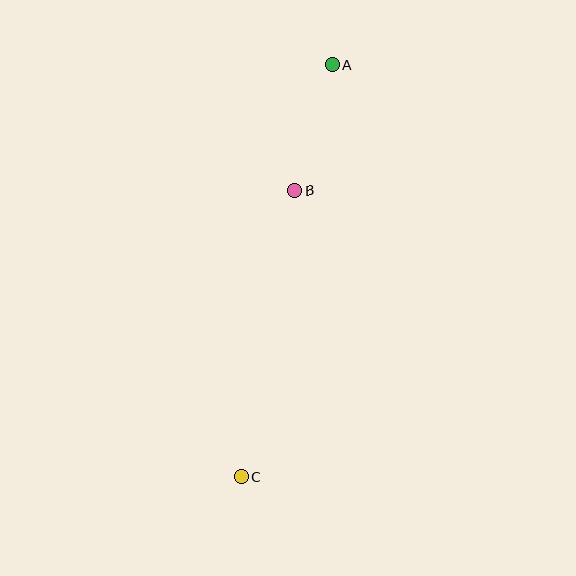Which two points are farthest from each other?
Points A and C are farthest from each other.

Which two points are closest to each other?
Points A and B are closest to each other.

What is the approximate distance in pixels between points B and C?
The distance between B and C is approximately 291 pixels.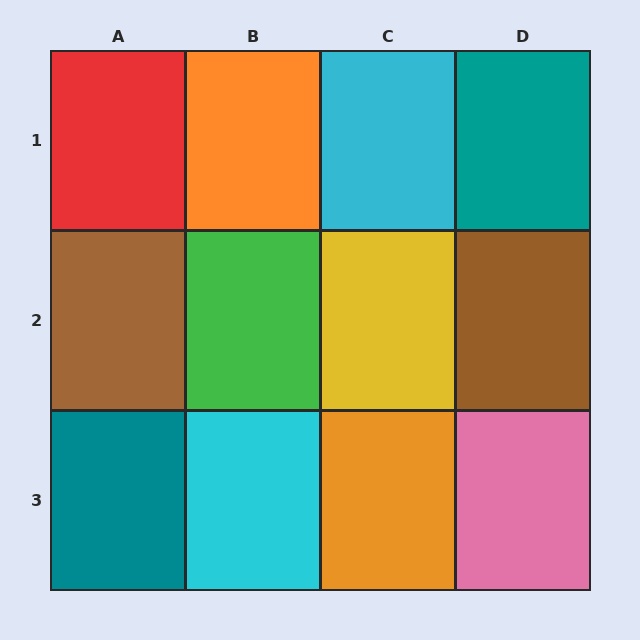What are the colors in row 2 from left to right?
Brown, green, yellow, brown.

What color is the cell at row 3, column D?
Pink.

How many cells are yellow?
1 cell is yellow.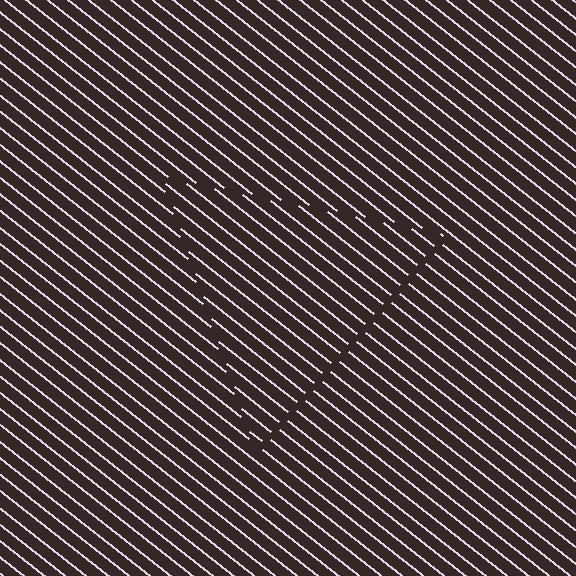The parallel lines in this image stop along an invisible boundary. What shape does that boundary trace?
An illusory triangle. The interior of the shape contains the same grating, shifted by half a period — the contour is defined by the phase discontinuity where line-ends from the inner and outer gratings abut.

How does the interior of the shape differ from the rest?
The interior of the shape contains the same grating, shifted by half a period — the contour is defined by the phase discontinuity where line-ends from the inner and outer gratings abut.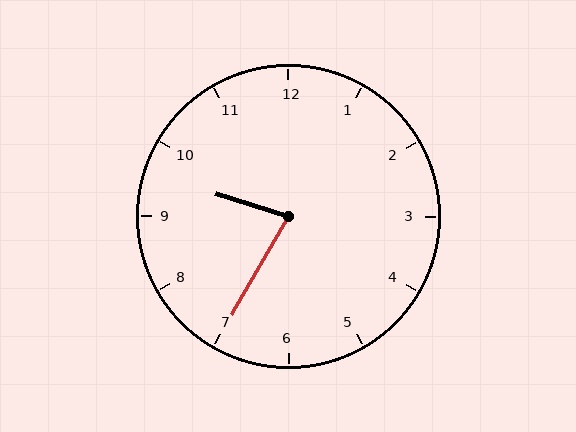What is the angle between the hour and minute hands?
Approximately 78 degrees.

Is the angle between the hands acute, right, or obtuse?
It is acute.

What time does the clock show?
9:35.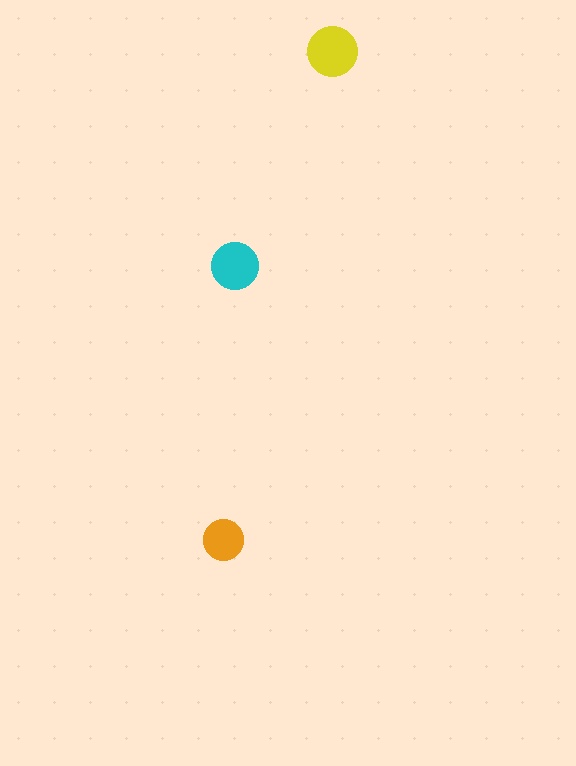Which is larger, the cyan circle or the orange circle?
The cyan one.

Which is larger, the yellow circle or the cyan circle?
The yellow one.